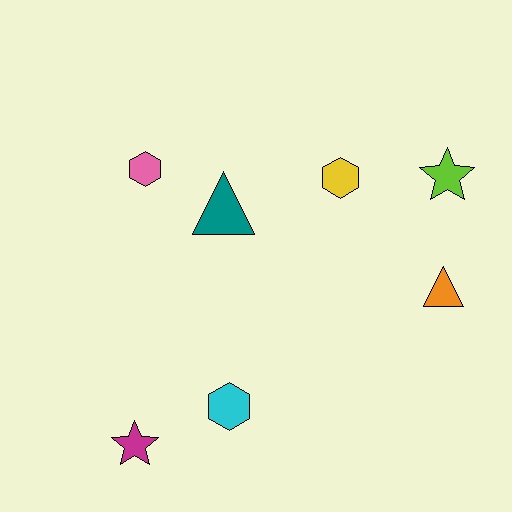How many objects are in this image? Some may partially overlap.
There are 7 objects.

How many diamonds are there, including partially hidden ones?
There are no diamonds.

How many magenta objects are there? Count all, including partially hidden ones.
There is 1 magenta object.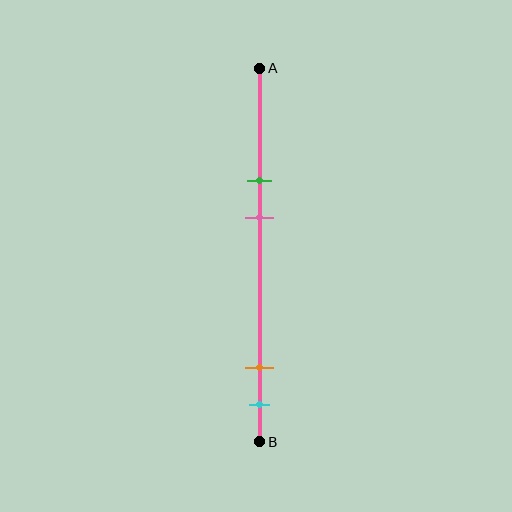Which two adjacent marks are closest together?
The orange and cyan marks are the closest adjacent pair.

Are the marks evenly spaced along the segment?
No, the marks are not evenly spaced.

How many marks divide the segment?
There are 4 marks dividing the segment.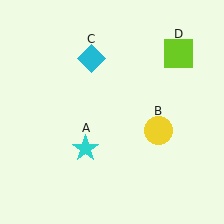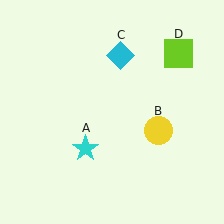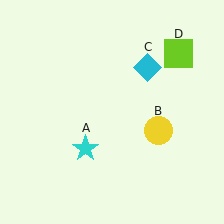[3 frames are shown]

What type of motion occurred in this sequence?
The cyan diamond (object C) rotated clockwise around the center of the scene.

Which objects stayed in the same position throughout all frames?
Cyan star (object A) and yellow circle (object B) and lime square (object D) remained stationary.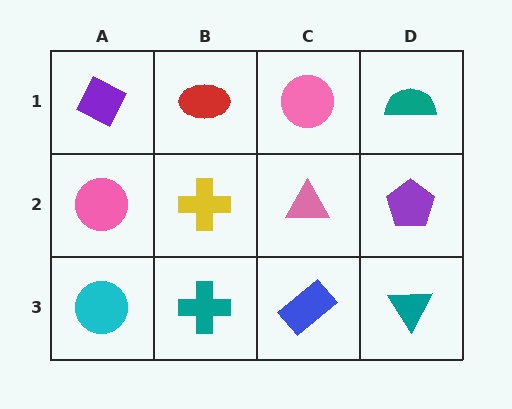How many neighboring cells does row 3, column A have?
2.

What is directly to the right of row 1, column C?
A teal semicircle.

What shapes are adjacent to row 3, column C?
A pink triangle (row 2, column C), a teal cross (row 3, column B), a teal triangle (row 3, column D).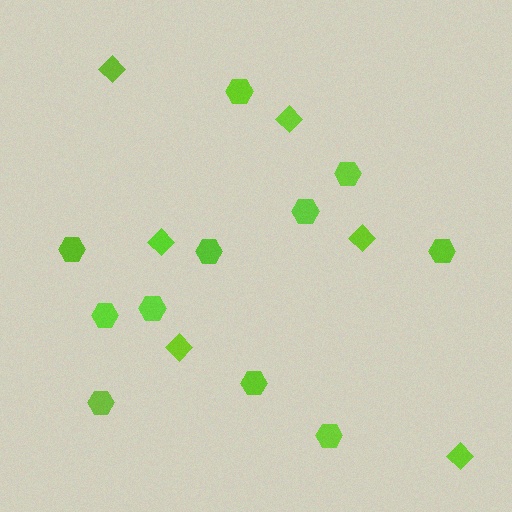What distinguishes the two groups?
There are 2 groups: one group of diamonds (6) and one group of hexagons (11).